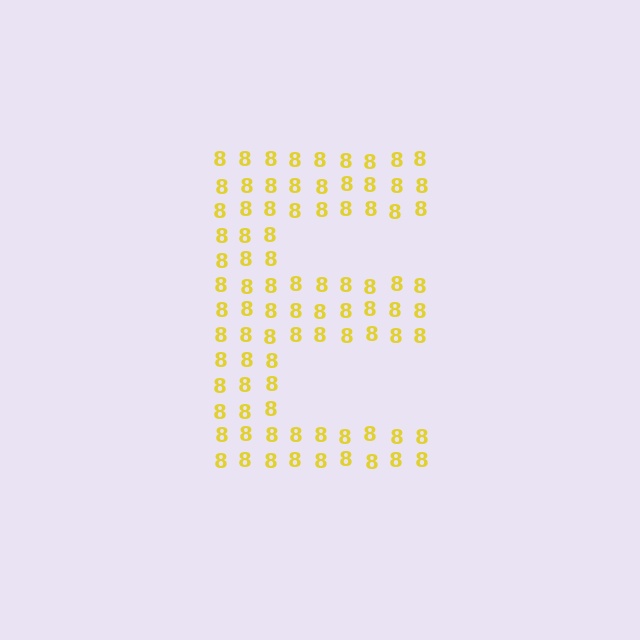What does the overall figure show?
The overall figure shows the letter E.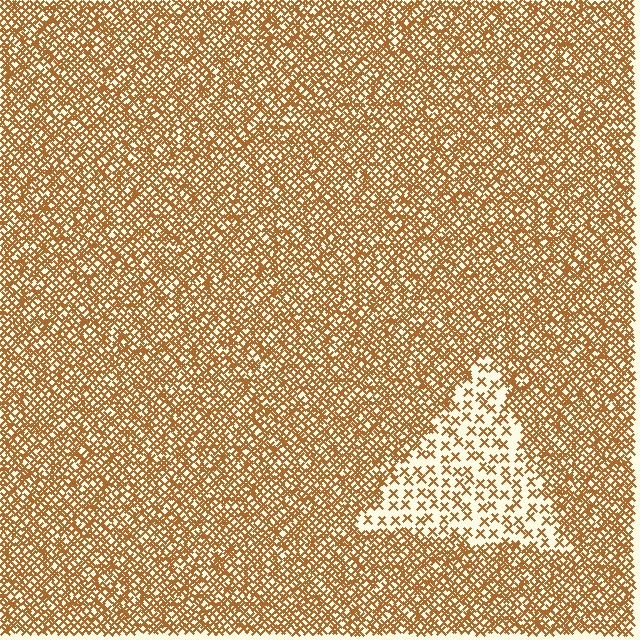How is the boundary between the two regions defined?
The boundary is defined by a change in element density (approximately 2.8x ratio). All elements are the same color, size, and shape.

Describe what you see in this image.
The image contains small brown elements arranged at two different densities. A triangle-shaped region is visible where the elements are less densely packed than the surrounding area.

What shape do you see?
I see a triangle.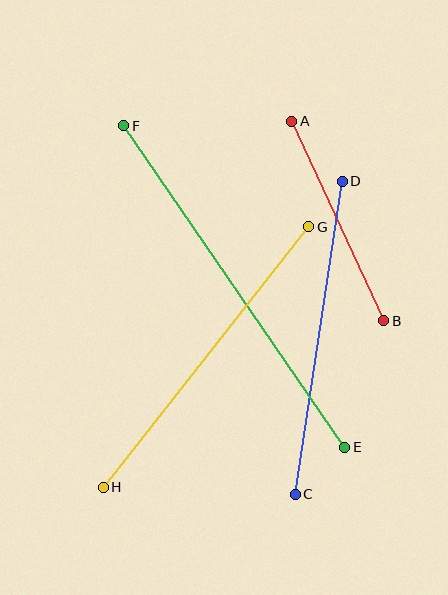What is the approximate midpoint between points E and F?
The midpoint is at approximately (234, 286) pixels.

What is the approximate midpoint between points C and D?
The midpoint is at approximately (319, 338) pixels.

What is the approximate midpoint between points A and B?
The midpoint is at approximately (338, 221) pixels.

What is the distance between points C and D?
The distance is approximately 316 pixels.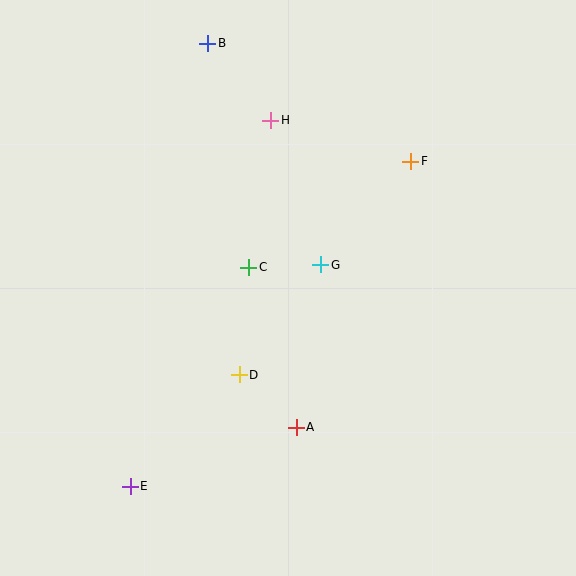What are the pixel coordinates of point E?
Point E is at (130, 486).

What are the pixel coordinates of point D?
Point D is at (239, 375).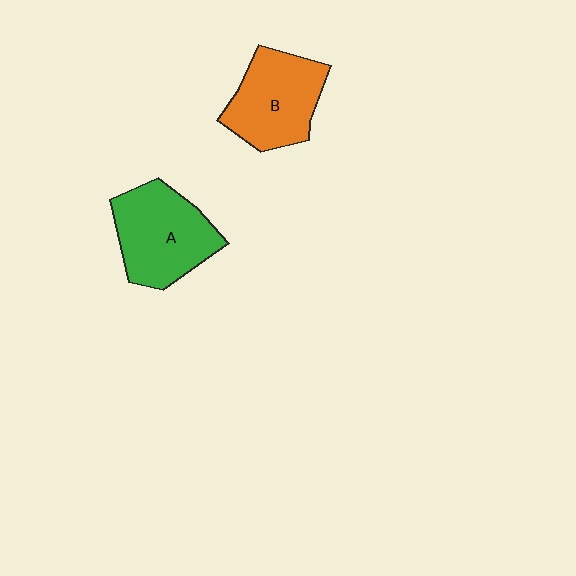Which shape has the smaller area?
Shape B (orange).